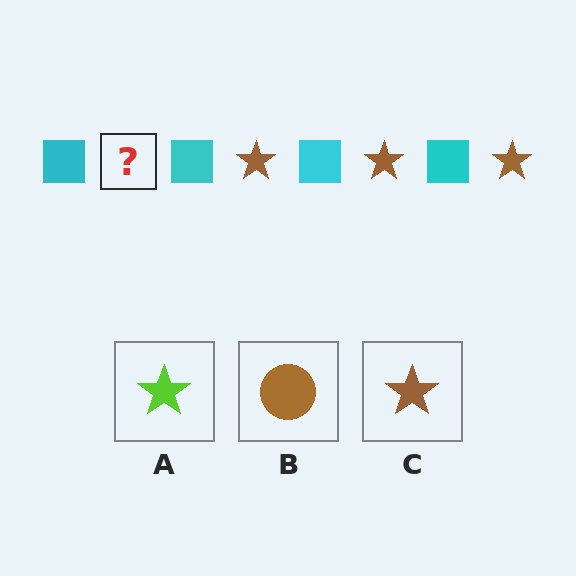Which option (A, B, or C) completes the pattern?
C.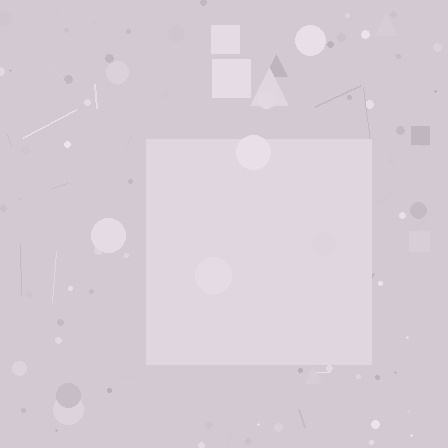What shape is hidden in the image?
A square is hidden in the image.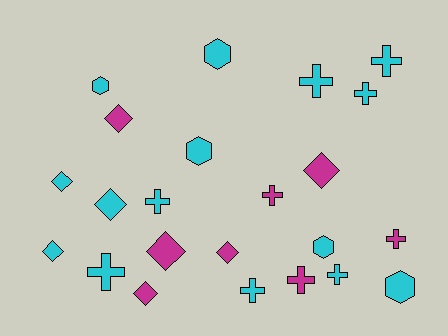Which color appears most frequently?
Cyan, with 15 objects.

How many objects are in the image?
There are 23 objects.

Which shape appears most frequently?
Cross, with 10 objects.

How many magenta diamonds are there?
There are 5 magenta diamonds.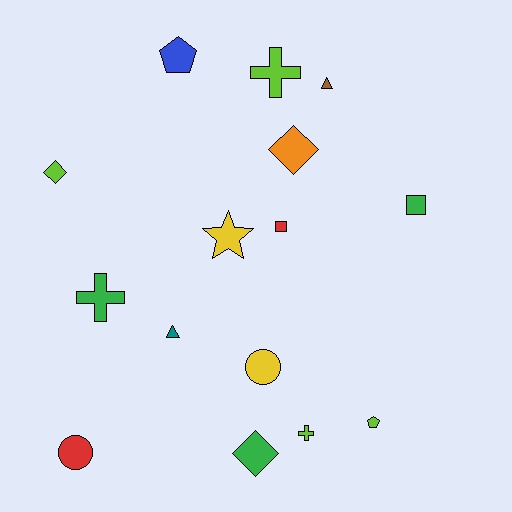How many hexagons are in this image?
There are no hexagons.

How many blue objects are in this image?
There is 1 blue object.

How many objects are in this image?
There are 15 objects.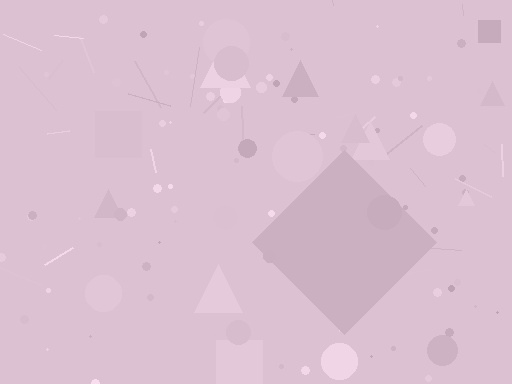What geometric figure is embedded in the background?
A diamond is embedded in the background.